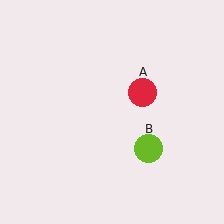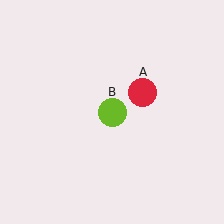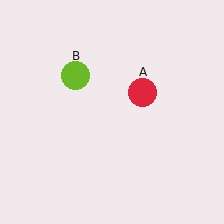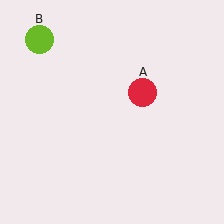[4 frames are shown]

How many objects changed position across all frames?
1 object changed position: lime circle (object B).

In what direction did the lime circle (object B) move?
The lime circle (object B) moved up and to the left.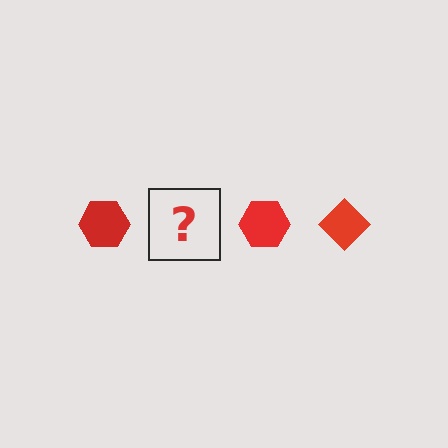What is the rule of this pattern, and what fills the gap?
The rule is that the pattern cycles through hexagon, diamond shapes in red. The gap should be filled with a red diamond.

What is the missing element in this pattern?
The missing element is a red diamond.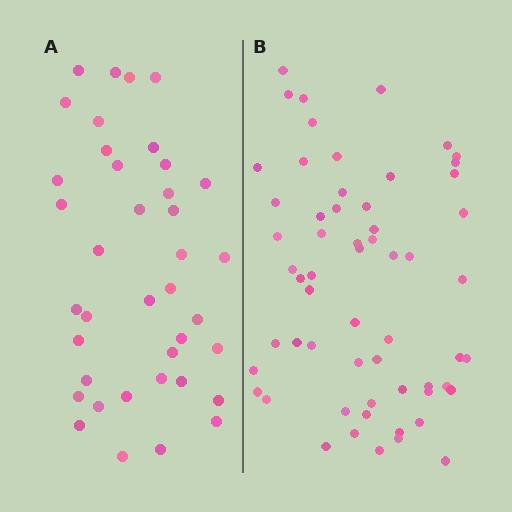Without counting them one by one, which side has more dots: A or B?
Region B (the right region) has more dots.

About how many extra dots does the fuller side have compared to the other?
Region B has approximately 20 more dots than region A.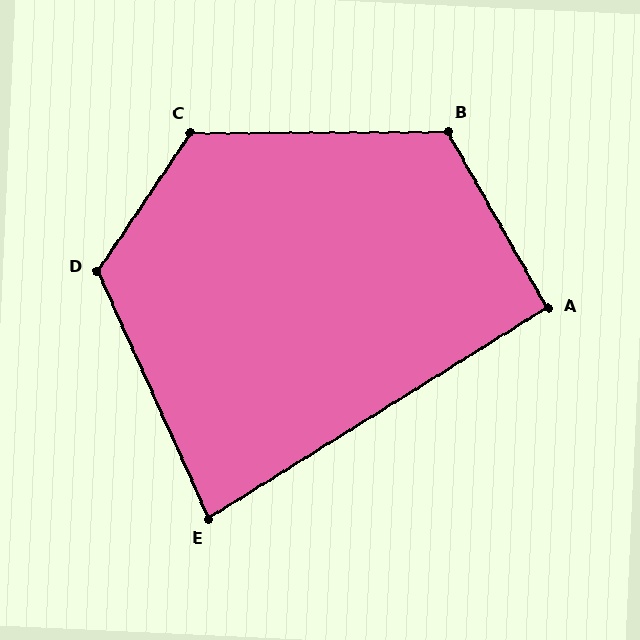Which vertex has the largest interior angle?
C, at approximately 124 degrees.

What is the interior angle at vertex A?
Approximately 93 degrees (approximately right).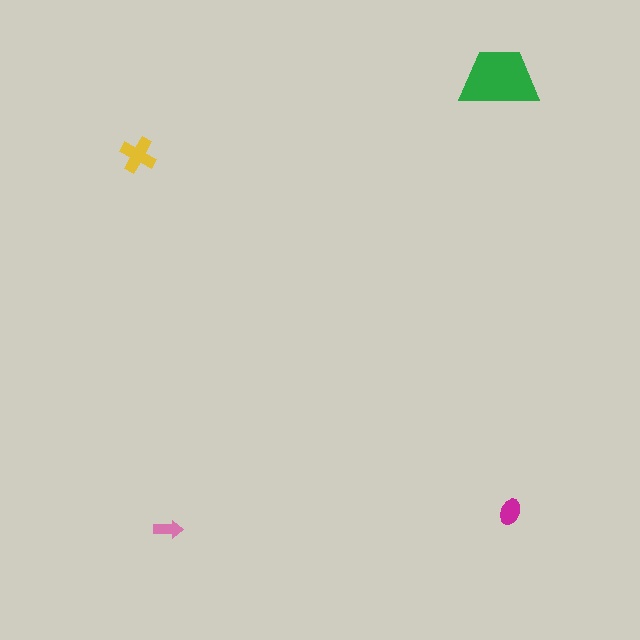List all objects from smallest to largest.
The pink arrow, the magenta ellipse, the yellow cross, the green trapezoid.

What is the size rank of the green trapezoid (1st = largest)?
1st.